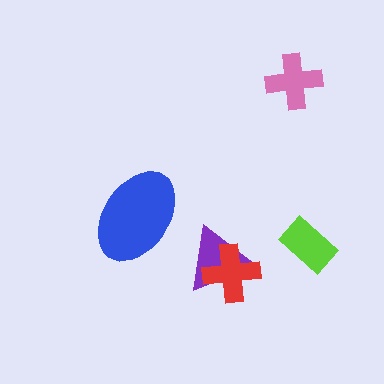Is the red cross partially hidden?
No, no other shape covers it.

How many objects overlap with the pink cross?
0 objects overlap with the pink cross.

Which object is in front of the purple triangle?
The red cross is in front of the purple triangle.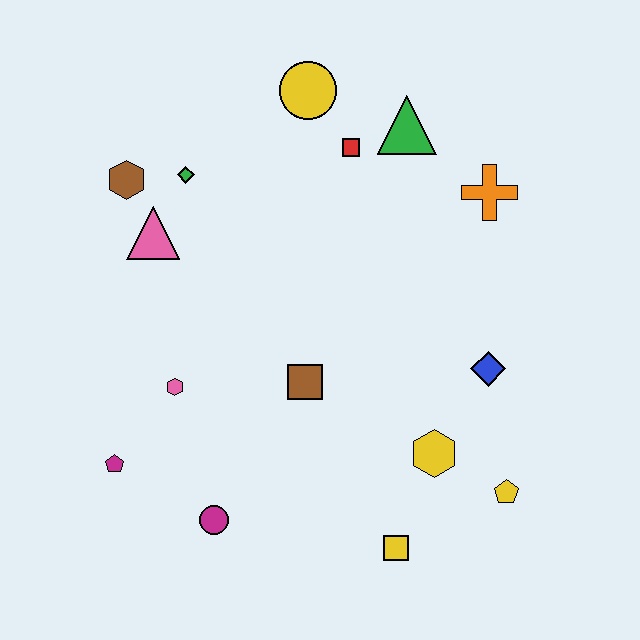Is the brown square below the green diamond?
Yes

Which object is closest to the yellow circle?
The red square is closest to the yellow circle.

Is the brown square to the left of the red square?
Yes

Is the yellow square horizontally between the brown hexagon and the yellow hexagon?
Yes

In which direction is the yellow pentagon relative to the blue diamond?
The yellow pentagon is below the blue diamond.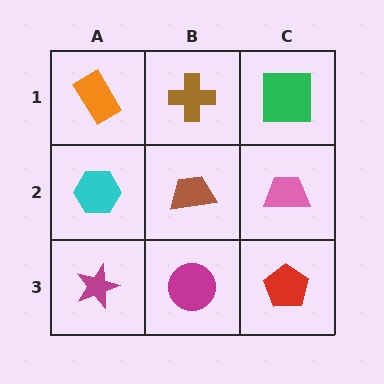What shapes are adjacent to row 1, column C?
A pink trapezoid (row 2, column C), a brown cross (row 1, column B).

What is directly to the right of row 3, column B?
A red pentagon.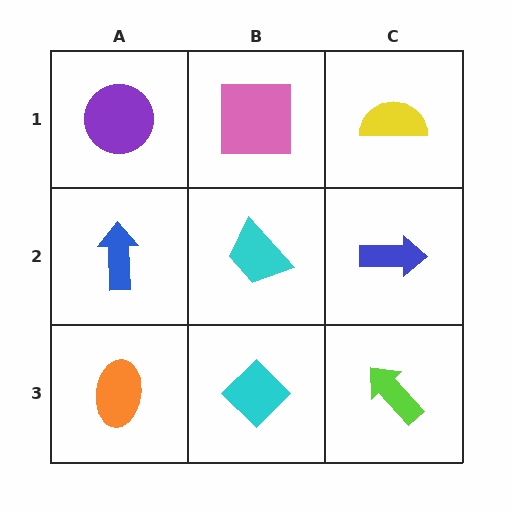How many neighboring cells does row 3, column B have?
3.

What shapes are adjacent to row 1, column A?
A blue arrow (row 2, column A), a pink square (row 1, column B).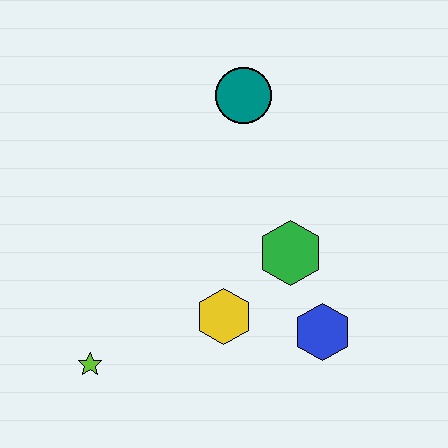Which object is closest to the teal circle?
The green hexagon is closest to the teal circle.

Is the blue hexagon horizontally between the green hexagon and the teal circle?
No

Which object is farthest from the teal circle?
The lime star is farthest from the teal circle.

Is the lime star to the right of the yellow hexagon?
No